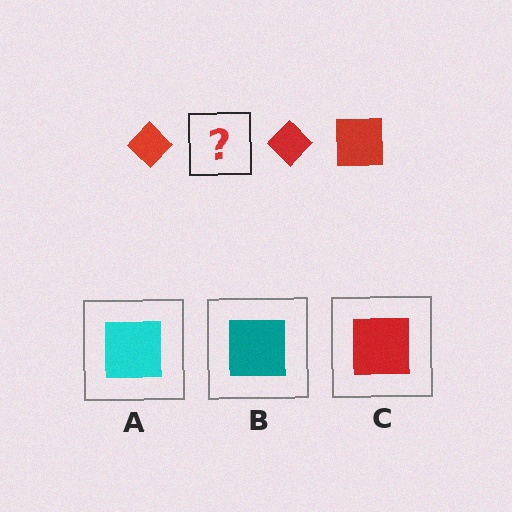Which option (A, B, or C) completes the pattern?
C.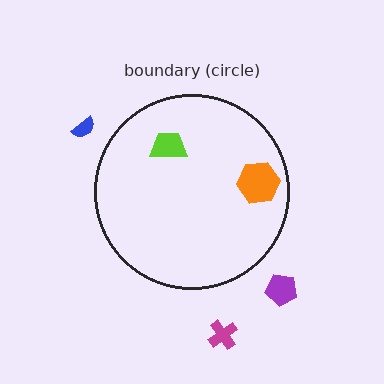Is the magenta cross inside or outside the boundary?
Outside.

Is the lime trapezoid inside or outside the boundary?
Inside.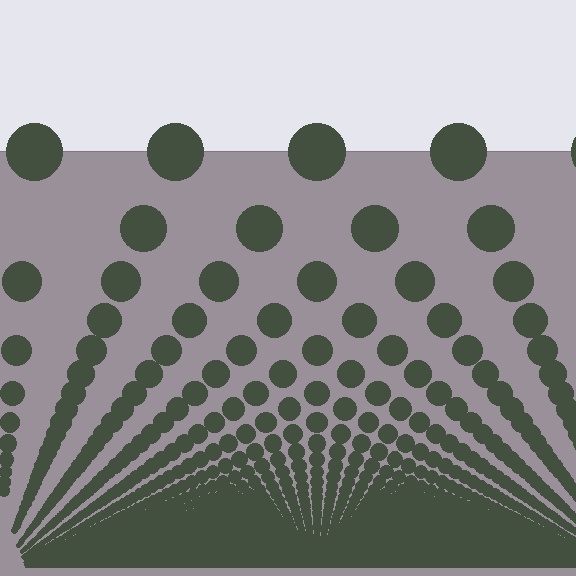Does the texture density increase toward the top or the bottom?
Density increases toward the bottom.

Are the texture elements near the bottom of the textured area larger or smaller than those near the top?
Smaller. The gradient is inverted — elements near the bottom are smaller and denser.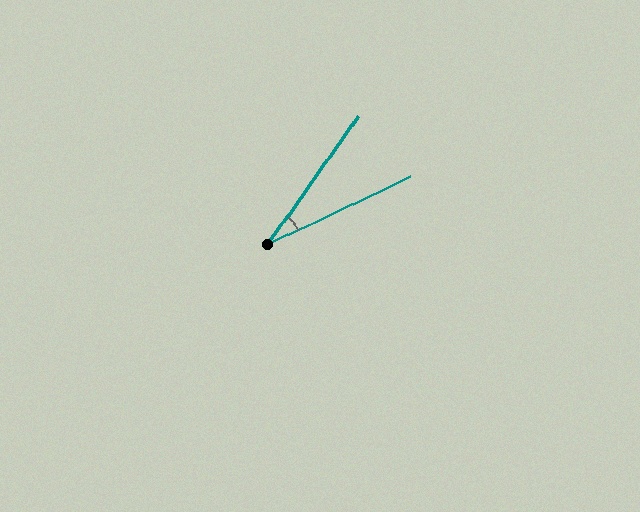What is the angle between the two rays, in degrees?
Approximately 30 degrees.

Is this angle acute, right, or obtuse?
It is acute.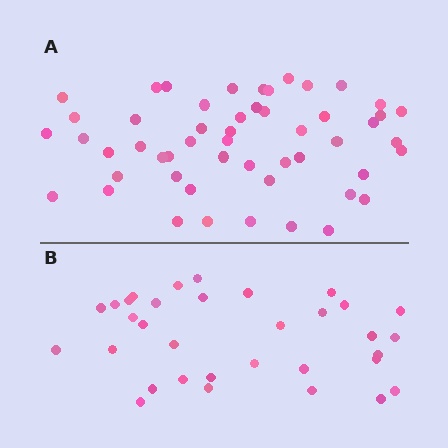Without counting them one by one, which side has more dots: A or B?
Region A (the top region) has more dots.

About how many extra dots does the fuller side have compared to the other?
Region A has approximately 20 more dots than region B.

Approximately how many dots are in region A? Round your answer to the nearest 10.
About 50 dots. (The exact count is 52, which rounds to 50.)